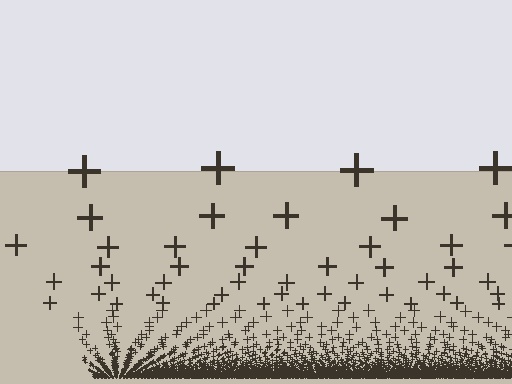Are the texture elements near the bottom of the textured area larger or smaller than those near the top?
Smaller. The gradient is inverted — elements near the bottom are smaller and denser.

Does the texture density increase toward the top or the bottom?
Density increases toward the bottom.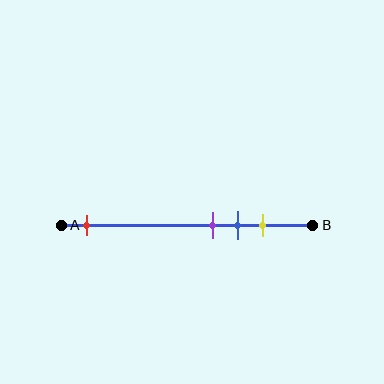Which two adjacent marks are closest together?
The purple and blue marks are the closest adjacent pair.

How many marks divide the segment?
There are 4 marks dividing the segment.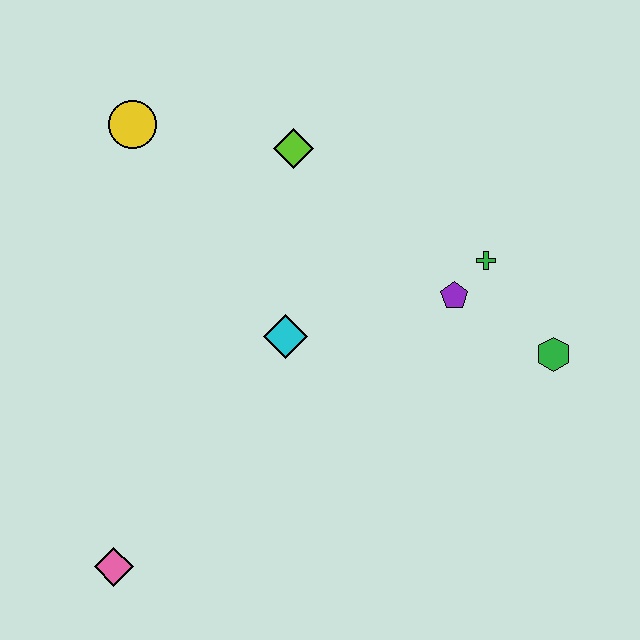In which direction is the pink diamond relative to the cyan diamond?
The pink diamond is below the cyan diamond.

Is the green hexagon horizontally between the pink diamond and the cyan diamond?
No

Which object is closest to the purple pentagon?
The green cross is closest to the purple pentagon.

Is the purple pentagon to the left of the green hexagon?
Yes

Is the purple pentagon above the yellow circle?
No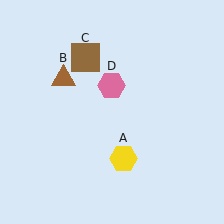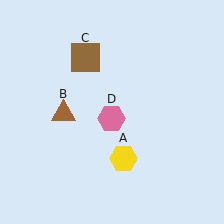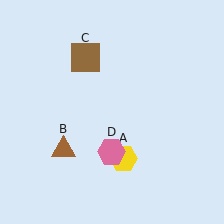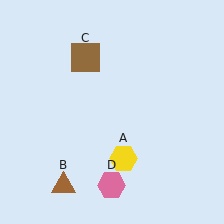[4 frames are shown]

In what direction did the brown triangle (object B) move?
The brown triangle (object B) moved down.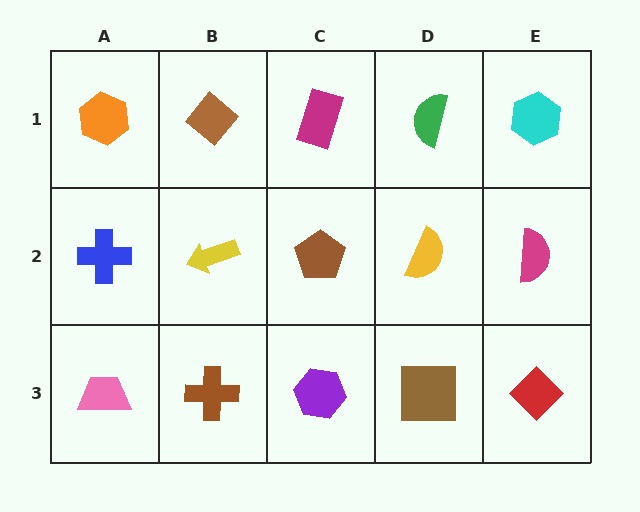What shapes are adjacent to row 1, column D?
A yellow semicircle (row 2, column D), a magenta rectangle (row 1, column C), a cyan hexagon (row 1, column E).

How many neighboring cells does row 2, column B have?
4.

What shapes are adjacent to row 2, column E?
A cyan hexagon (row 1, column E), a red diamond (row 3, column E), a yellow semicircle (row 2, column D).